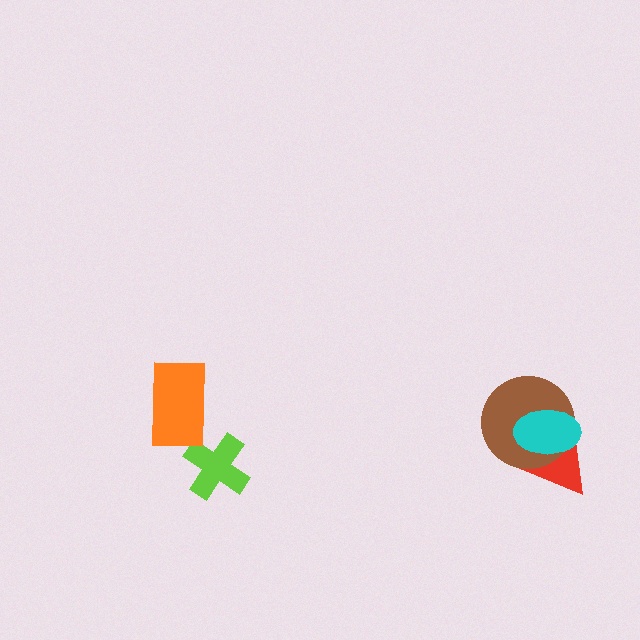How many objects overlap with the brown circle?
2 objects overlap with the brown circle.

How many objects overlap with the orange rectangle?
0 objects overlap with the orange rectangle.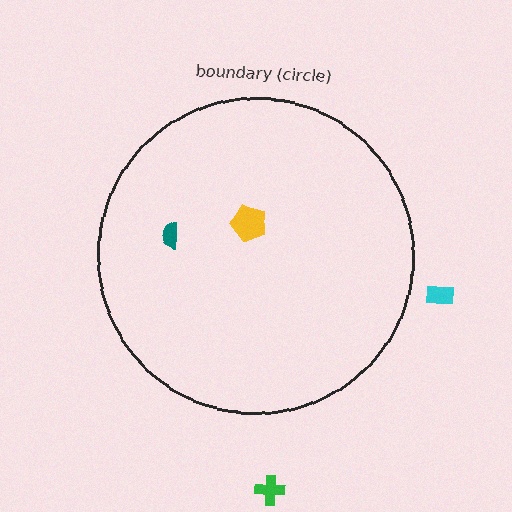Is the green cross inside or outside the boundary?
Outside.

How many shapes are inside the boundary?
2 inside, 2 outside.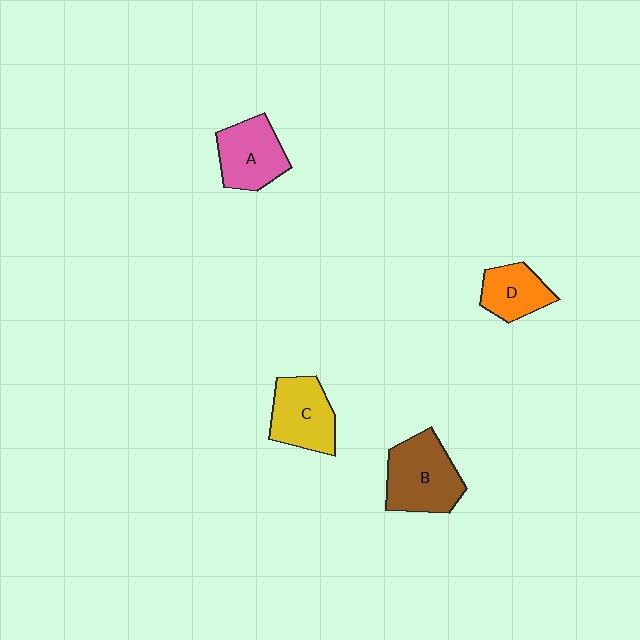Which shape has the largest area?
Shape B (brown).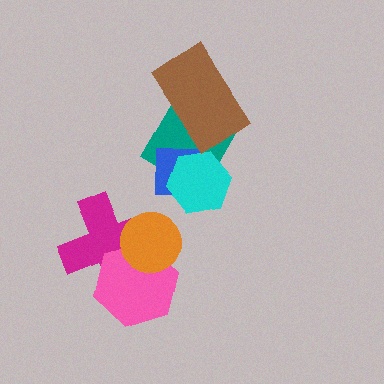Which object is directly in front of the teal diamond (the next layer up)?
The blue square is directly in front of the teal diamond.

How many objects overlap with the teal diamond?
3 objects overlap with the teal diamond.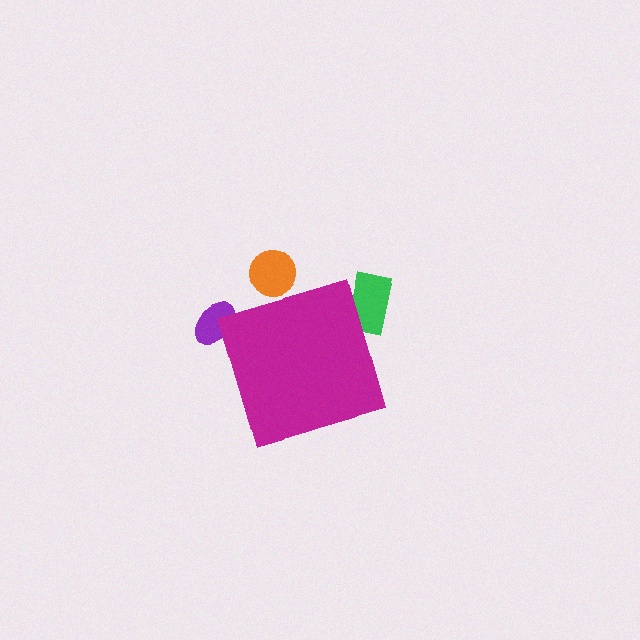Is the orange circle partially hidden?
Yes, the orange circle is partially hidden behind the magenta diamond.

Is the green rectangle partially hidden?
Yes, the green rectangle is partially hidden behind the magenta diamond.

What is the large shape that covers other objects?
A magenta diamond.